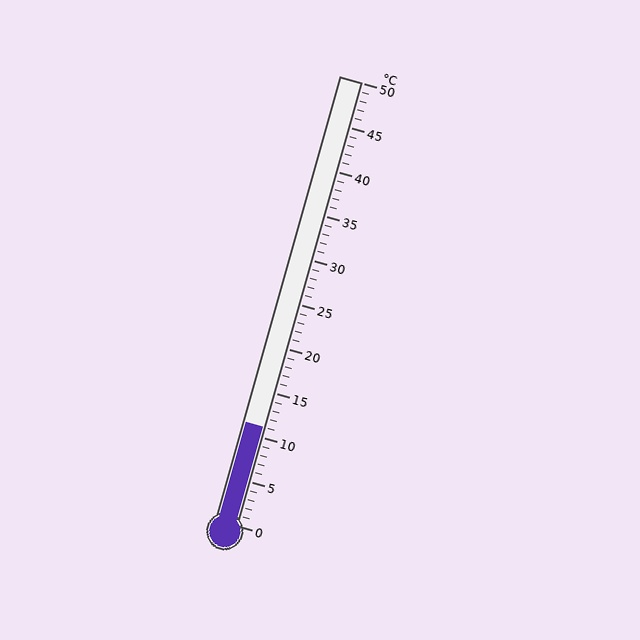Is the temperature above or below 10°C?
The temperature is above 10°C.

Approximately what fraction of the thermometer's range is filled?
The thermometer is filled to approximately 20% of its range.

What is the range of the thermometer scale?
The thermometer scale ranges from 0°C to 50°C.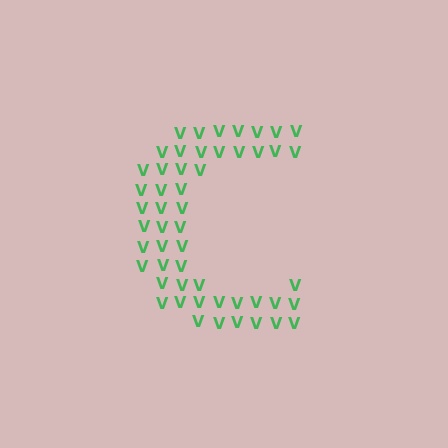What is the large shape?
The large shape is the letter C.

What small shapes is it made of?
It is made of small letter V's.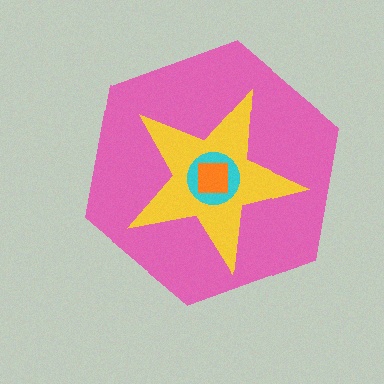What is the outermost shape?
The pink hexagon.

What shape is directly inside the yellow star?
The cyan circle.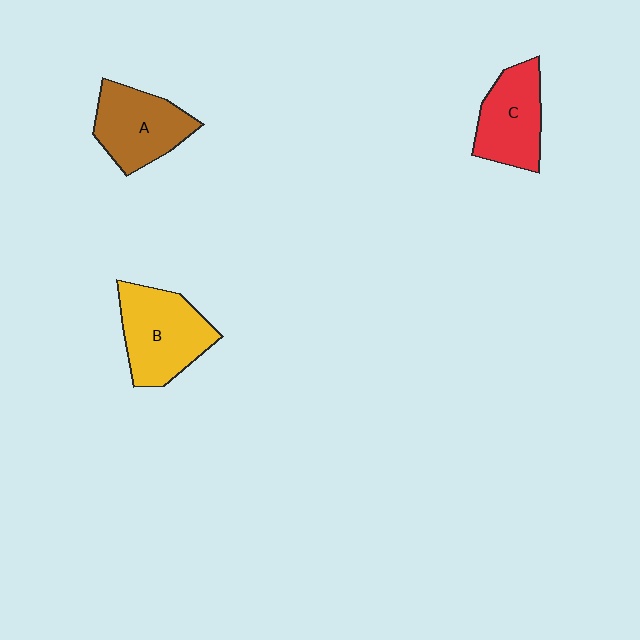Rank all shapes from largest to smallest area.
From largest to smallest: B (yellow), A (brown), C (red).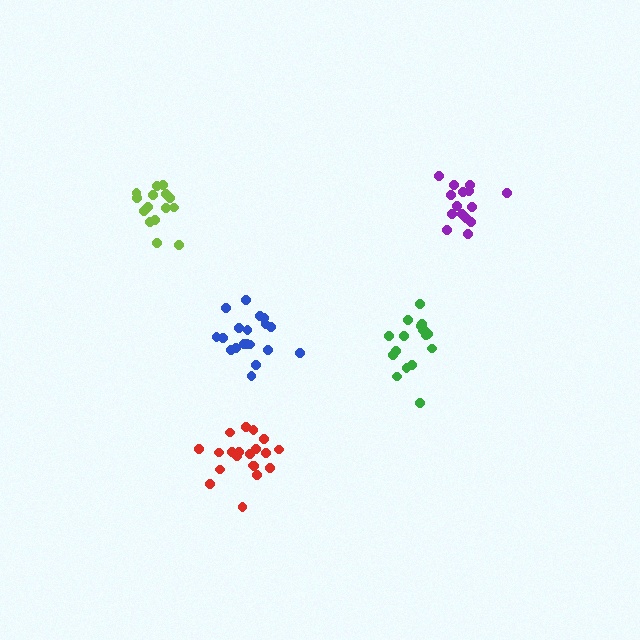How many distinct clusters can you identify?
There are 5 distinct clusters.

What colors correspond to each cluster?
The clusters are colored: red, blue, lime, green, purple.